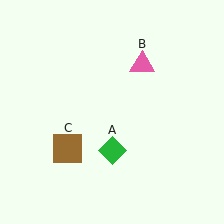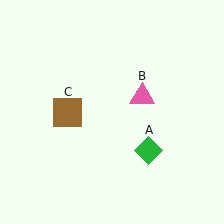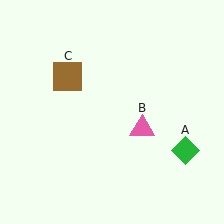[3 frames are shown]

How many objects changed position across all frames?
3 objects changed position: green diamond (object A), pink triangle (object B), brown square (object C).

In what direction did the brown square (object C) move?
The brown square (object C) moved up.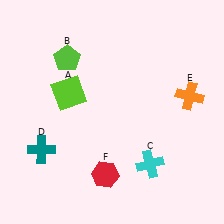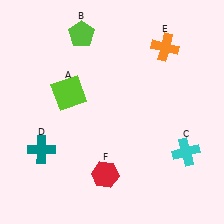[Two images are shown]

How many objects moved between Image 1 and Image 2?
3 objects moved between the two images.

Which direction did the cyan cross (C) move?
The cyan cross (C) moved right.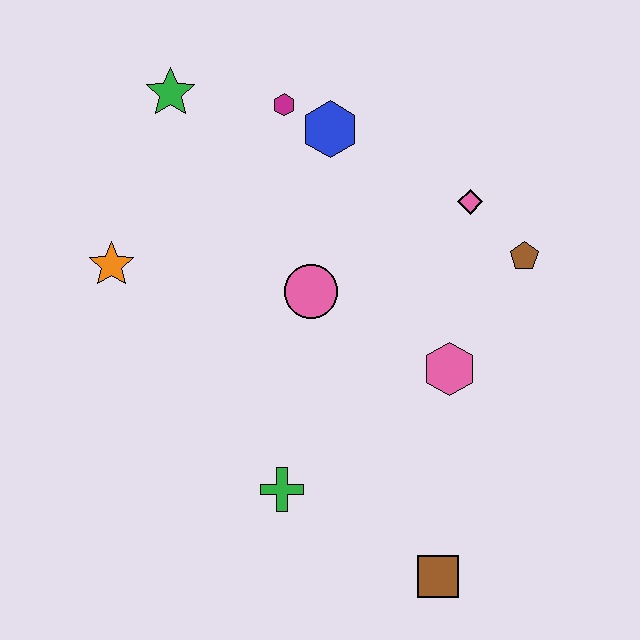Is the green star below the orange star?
No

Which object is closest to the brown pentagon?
The pink diamond is closest to the brown pentagon.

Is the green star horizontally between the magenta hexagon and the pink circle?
No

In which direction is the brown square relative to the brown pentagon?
The brown square is below the brown pentagon.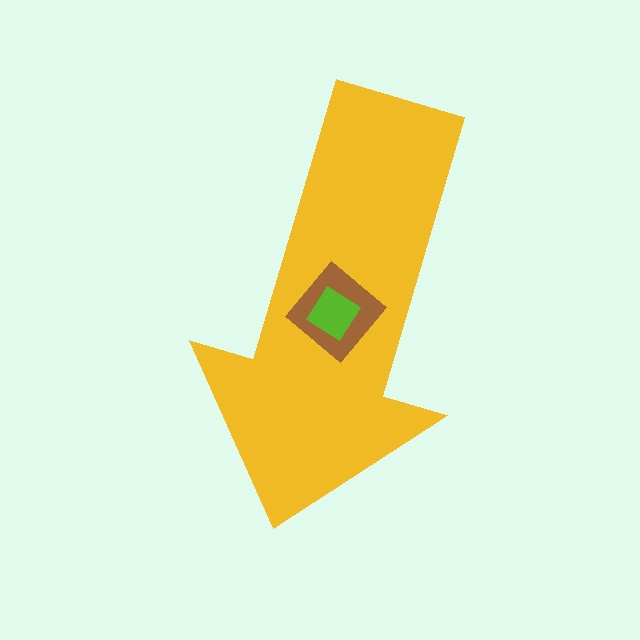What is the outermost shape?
The yellow arrow.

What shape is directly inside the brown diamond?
The lime diamond.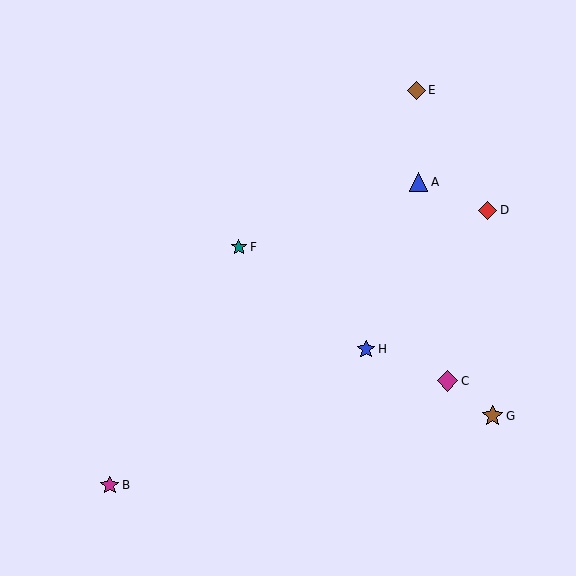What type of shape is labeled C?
Shape C is a magenta diamond.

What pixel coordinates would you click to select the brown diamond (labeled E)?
Click at (416, 90) to select the brown diamond E.